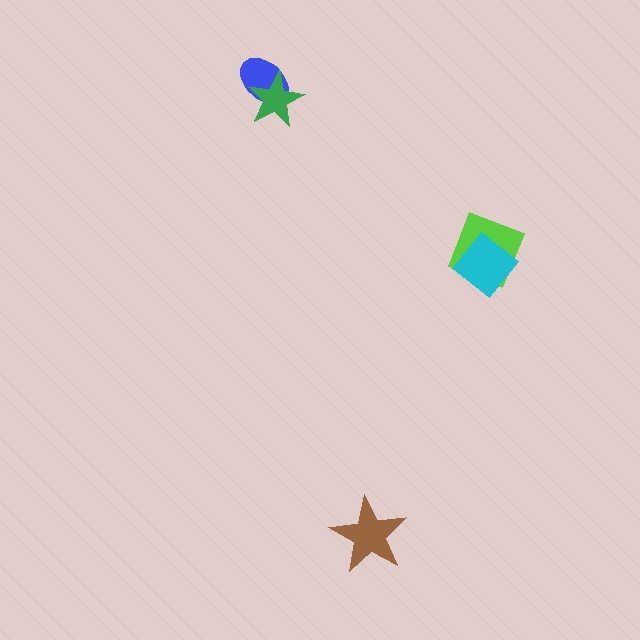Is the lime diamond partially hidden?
Yes, it is partially covered by another shape.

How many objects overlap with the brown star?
0 objects overlap with the brown star.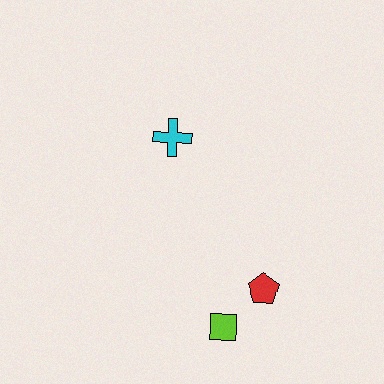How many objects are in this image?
There are 3 objects.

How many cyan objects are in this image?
There is 1 cyan object.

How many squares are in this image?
There is 1 square.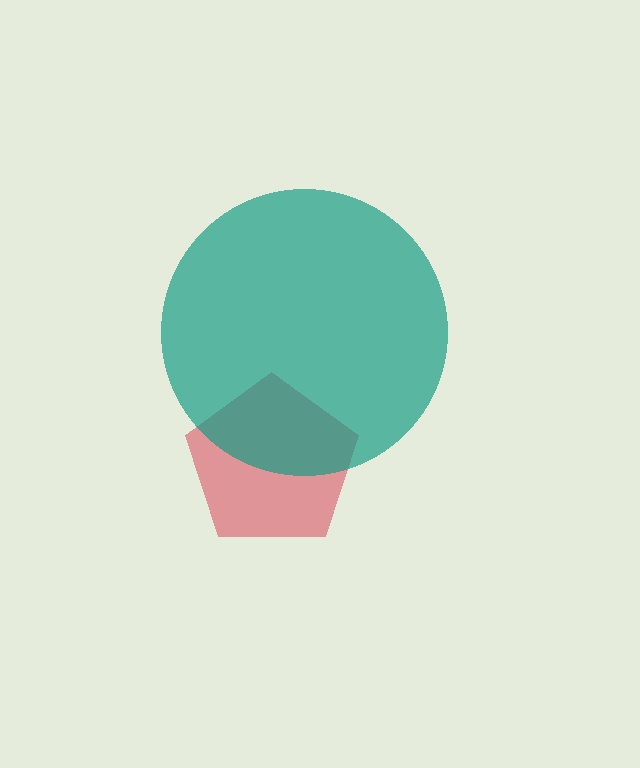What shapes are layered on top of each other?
The layered shapes are: a red pentagon, a teal circle.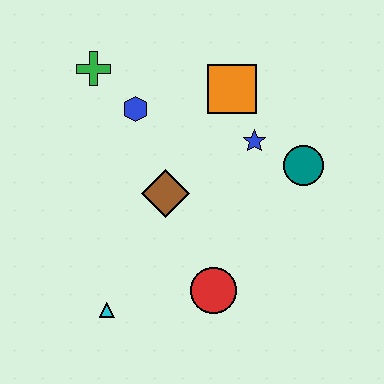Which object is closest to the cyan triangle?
The red circle is closest to the cyan triangle.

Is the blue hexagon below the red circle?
No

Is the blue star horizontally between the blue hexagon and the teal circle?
Yes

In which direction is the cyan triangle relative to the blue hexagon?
The cyan triangle is below the blue hexagon.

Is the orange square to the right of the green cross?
Yes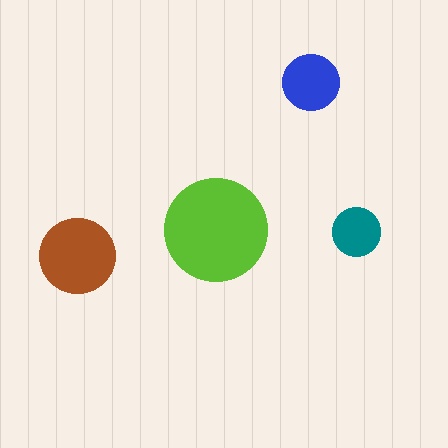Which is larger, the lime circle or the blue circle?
The lime one.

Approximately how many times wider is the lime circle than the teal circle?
About 2 times wider.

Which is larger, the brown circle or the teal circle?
The brown one.